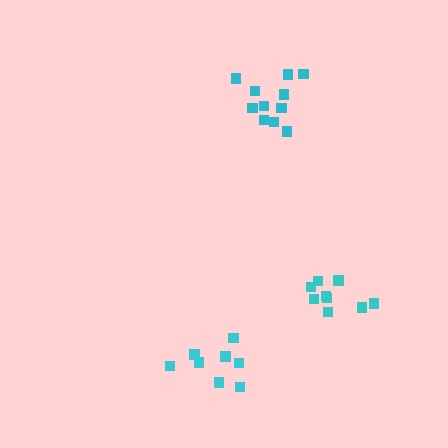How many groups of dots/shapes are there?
There are 3 groups.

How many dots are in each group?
Group 1: 8 dots, Group 2: 9 dots, Group 3: 11 dots (28 total).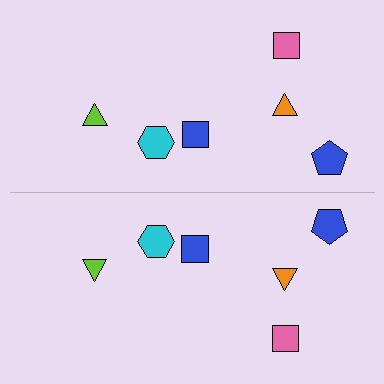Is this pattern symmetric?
Yes, this pattern has bilateral (reflection) symmetry.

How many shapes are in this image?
There are 12 shapes in this image.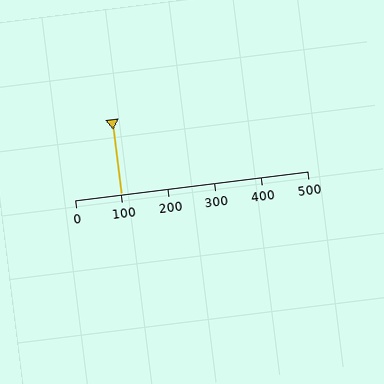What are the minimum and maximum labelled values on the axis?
The axis runs from 0 to 500.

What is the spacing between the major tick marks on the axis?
The major ticks are spaced 100 apart.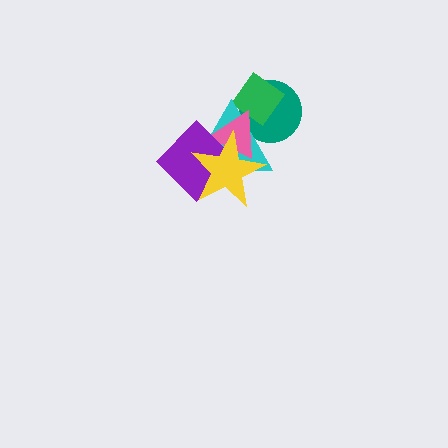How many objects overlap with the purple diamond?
3 objects overlap with the purple diamond.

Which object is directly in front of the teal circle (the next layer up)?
The green diamond is directly in front of the teal circle.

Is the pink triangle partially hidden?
Yes, it is partially covered by another shape.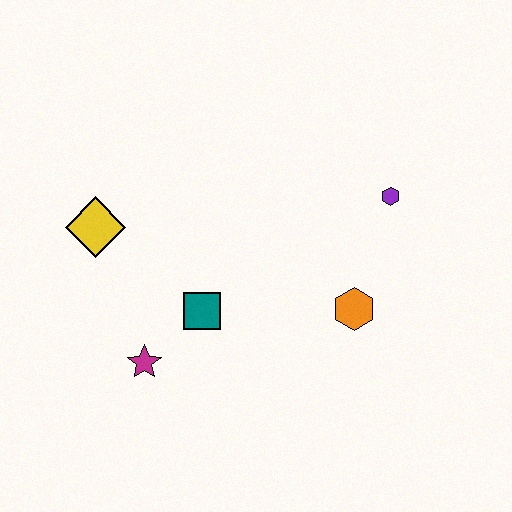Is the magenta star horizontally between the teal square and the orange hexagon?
No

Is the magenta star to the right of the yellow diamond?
Yes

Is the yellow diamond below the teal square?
No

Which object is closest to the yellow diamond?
The teal square is closest to the yellow diamond.